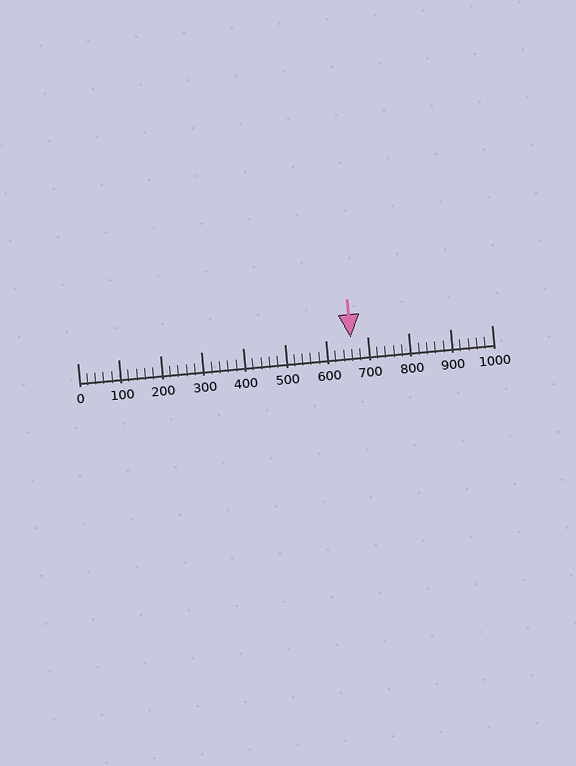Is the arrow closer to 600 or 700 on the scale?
The arrow is closer to 700.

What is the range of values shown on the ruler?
The ruler shows values from 0 to 1000.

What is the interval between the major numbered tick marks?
The major tick marks are spaced 100 units apart.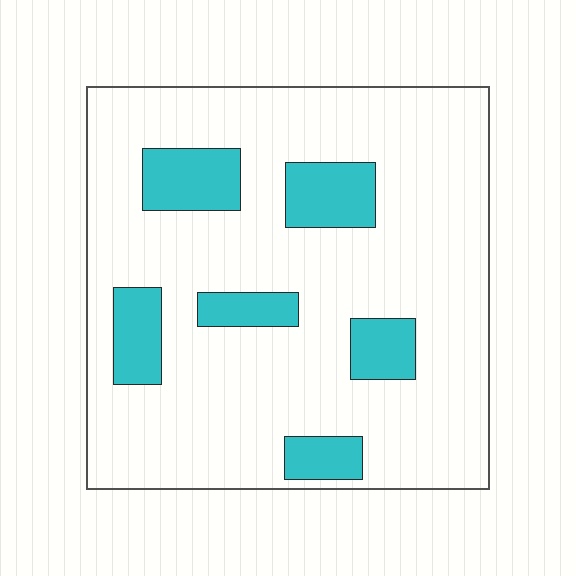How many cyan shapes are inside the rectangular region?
6.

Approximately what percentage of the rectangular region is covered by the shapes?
Approximately 15%.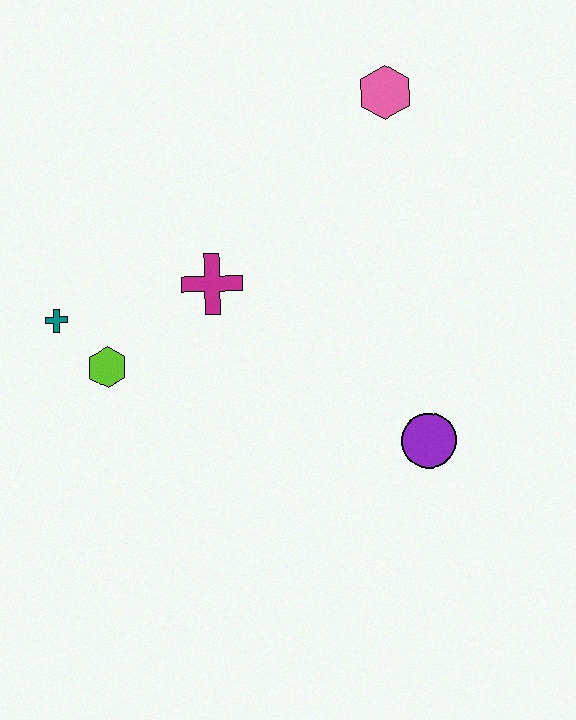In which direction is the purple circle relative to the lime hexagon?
The purple circle is to the right of the lime hexagon.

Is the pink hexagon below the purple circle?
No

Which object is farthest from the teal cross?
The pink hexagon is farthest from the teal cross.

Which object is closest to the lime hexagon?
The teal cross is closest to the lime hexagon.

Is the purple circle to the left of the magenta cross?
No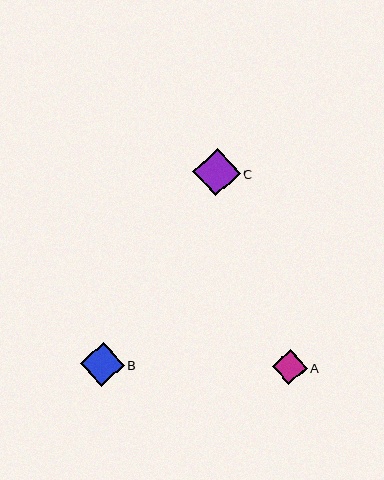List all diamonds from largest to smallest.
From largest to smallest: C, B, A.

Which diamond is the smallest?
Diamond A is the smallest with a size of approximately 35 pixels.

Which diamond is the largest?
Diamond C is the largest with a size of approximately 47 pixels.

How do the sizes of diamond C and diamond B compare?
Diamond C and diamond B are approximately the same size.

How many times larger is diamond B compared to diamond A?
Diamond B is approximately 1.2 times the size of diamond A.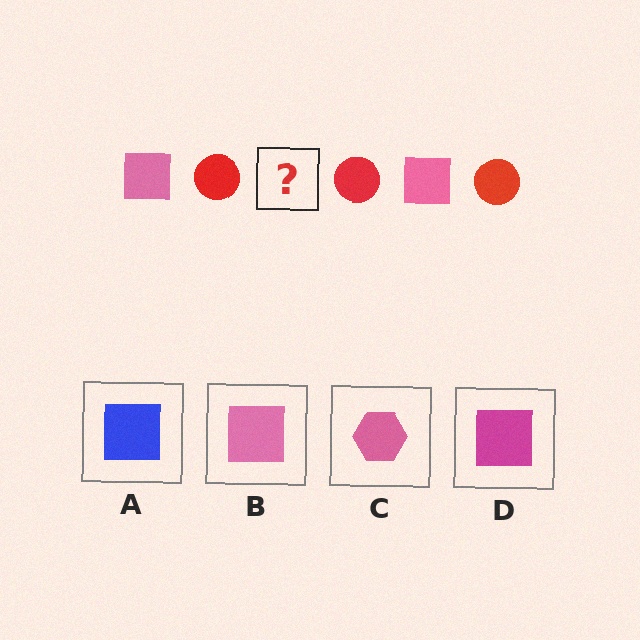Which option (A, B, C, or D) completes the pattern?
B.